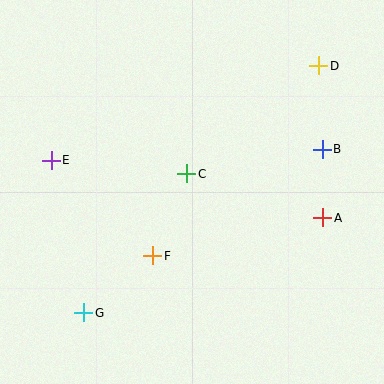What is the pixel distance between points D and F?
The distance between D and F is 253 pixels.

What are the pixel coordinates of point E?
Point E is at (51, 160).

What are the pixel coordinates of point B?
Point B is at (322, 149).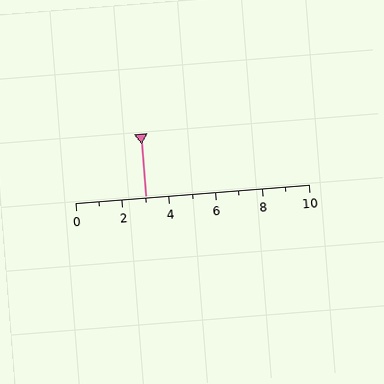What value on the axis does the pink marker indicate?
The marker indicates approximately 3.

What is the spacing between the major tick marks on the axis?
The major ticks are spaced 2 apart.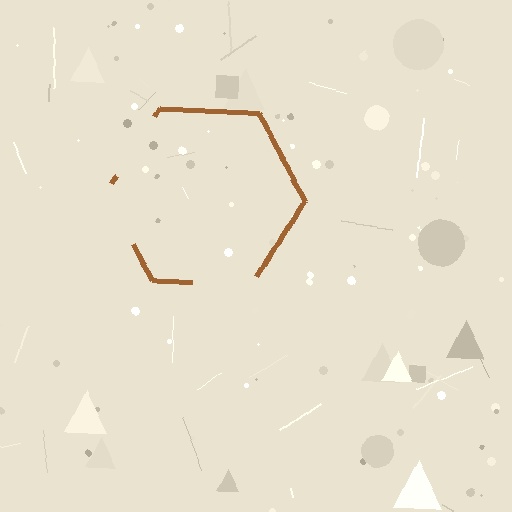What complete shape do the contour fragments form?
The contour fragments form a hexagon.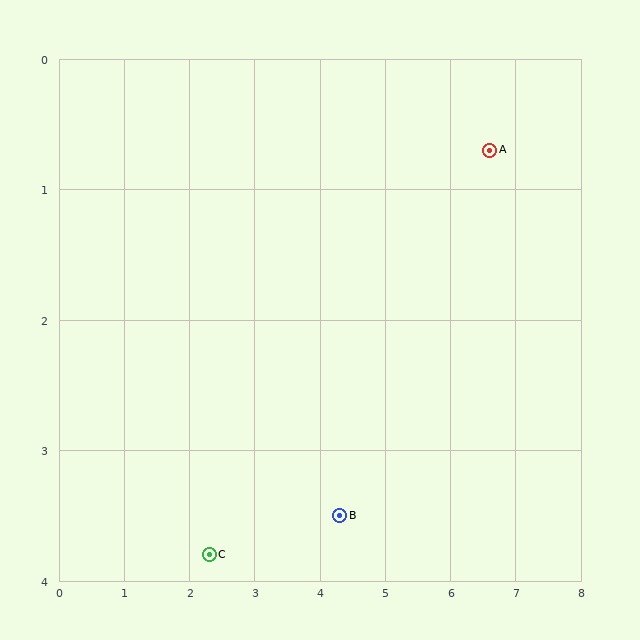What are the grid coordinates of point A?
Point A is at approximately (6.6, 0.7).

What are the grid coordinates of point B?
Point B is at approximately (4.3, 3.5).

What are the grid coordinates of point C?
Point C is at approximately (2.3, 3.8).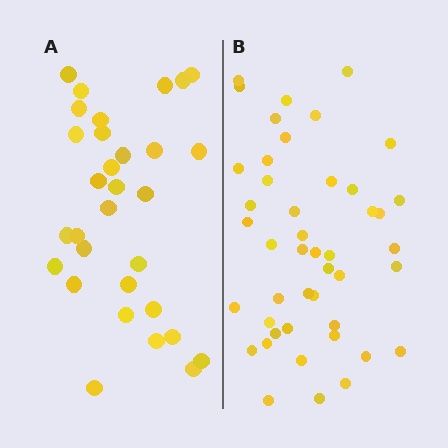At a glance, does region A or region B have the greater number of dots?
Region B (the right region) has more dots.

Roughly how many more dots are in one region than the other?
Region B has approximately 15 more dots than region A.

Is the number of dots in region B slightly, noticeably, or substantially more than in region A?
Region B has substantially more. The ratio is roughly 1.5 to 1.